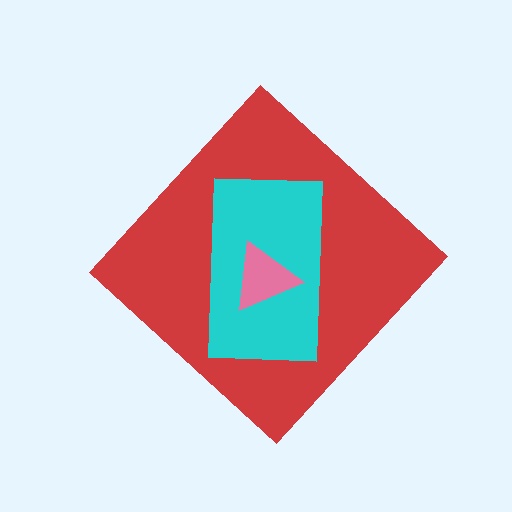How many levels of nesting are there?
3.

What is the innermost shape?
The pink triangle.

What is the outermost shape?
The red diamond.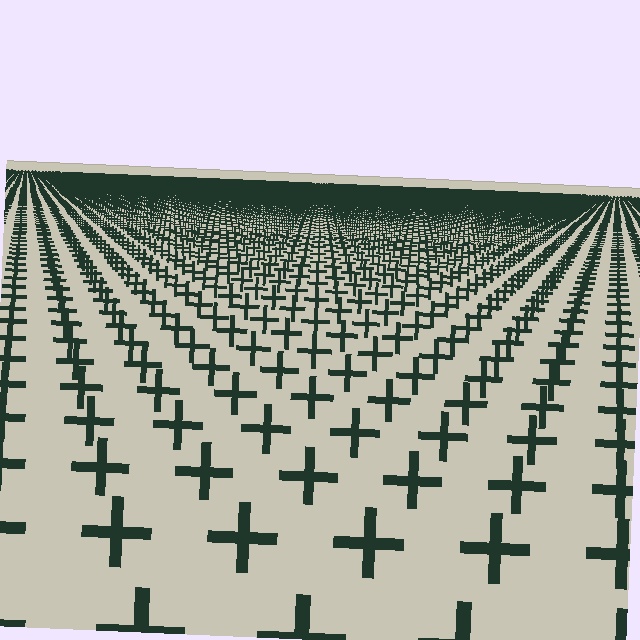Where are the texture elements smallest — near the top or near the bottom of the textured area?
Near the top.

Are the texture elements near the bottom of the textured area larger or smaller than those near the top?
Larger. Near the bottom, elements are closer to the viewer and appear at a bigger on-screen size.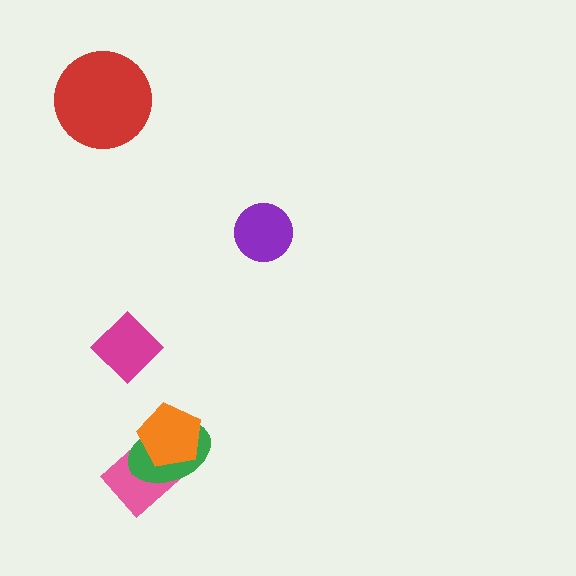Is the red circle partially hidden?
No, no other shape covers it.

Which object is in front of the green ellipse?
The orange pentagon is in front of the green ellipse.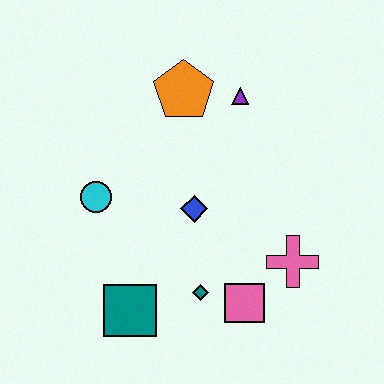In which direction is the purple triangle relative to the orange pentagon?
The purple triangle is to the right of the orange pentagon.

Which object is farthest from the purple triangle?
The teal square is farthest from the purple triangle.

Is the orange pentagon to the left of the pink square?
Yes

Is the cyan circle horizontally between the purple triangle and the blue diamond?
No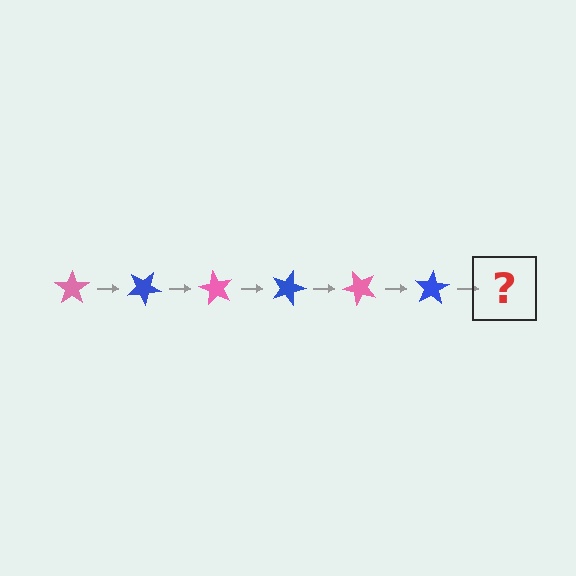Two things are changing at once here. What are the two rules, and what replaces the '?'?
The two rules are that it rotates 30 degrees each step and the color cycles through pink and blue. The '?' should be a pink star, rotated 180 degrees from the start.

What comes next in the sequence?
The next element should be a pink star, rotated 180 degrees from the start.